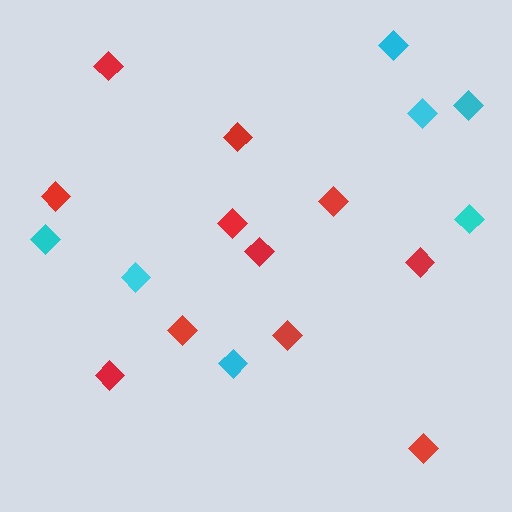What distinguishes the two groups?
There are 2 groups: one group of cyan diamonds (7) and one group of red diamonds (11).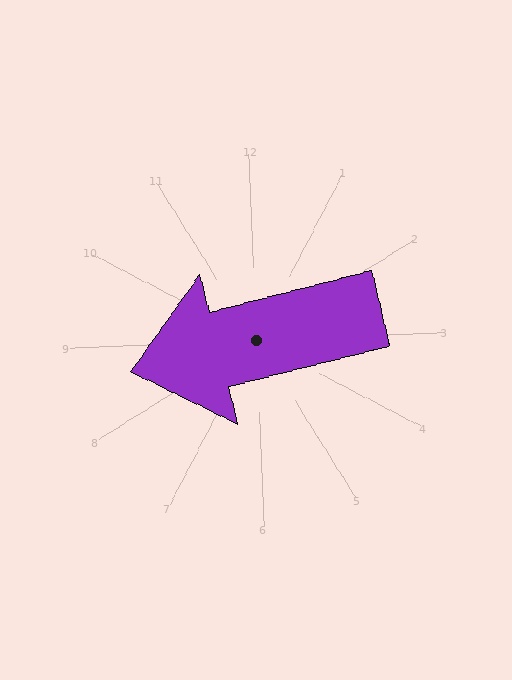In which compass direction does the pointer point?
West.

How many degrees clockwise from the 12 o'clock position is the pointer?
Approximately 258 degrees.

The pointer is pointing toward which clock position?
Roughly 9 o'clock.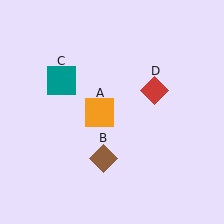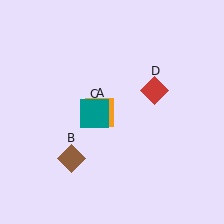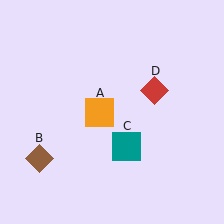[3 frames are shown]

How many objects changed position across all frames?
2 objects changed position: brown diamond (object B), teal square (object C).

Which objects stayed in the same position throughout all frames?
Orange square (object A) and red diamond (object D) remained stationary.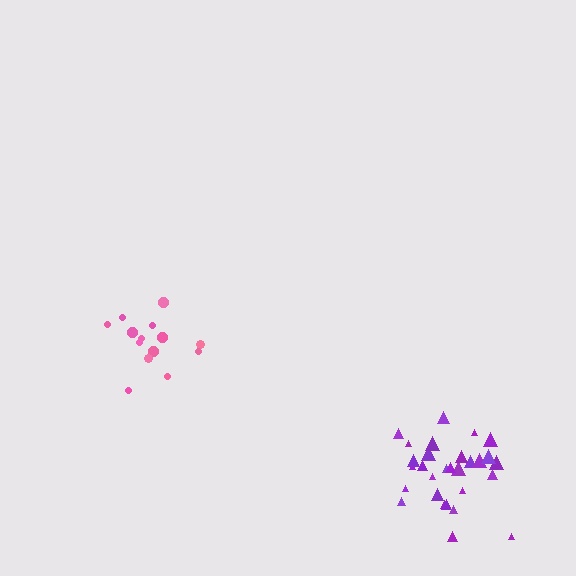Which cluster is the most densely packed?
Purple.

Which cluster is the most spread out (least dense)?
Pink.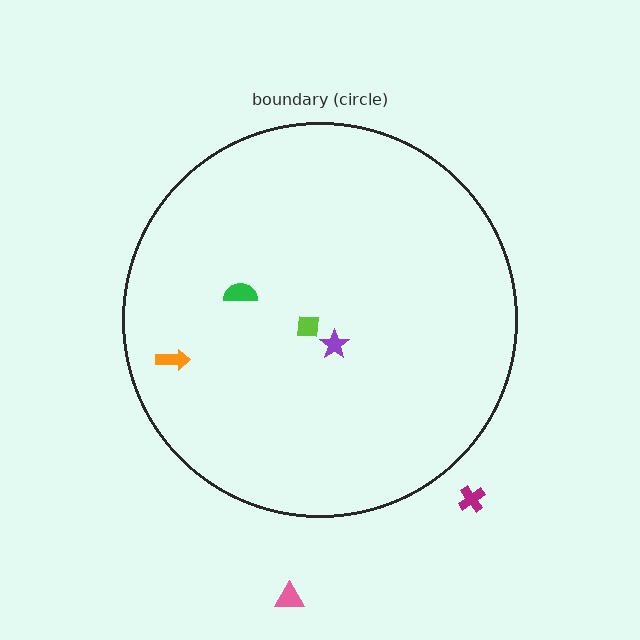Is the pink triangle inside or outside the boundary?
Outside.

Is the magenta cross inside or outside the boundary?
Outside.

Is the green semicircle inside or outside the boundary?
Inside.